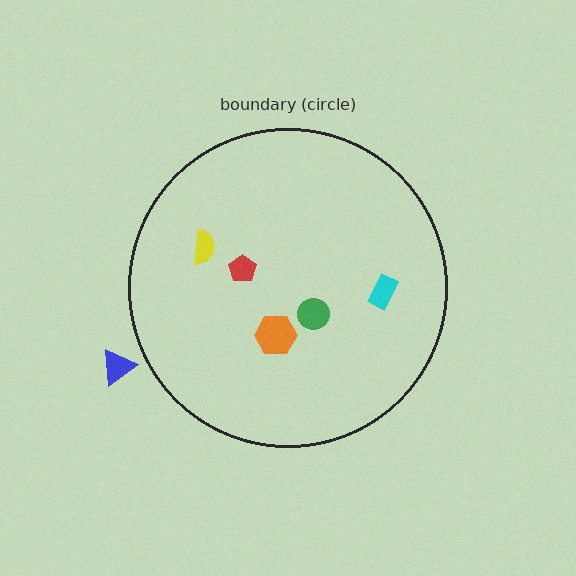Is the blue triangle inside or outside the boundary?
Outside.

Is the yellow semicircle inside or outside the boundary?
Inside.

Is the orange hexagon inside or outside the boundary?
Inside.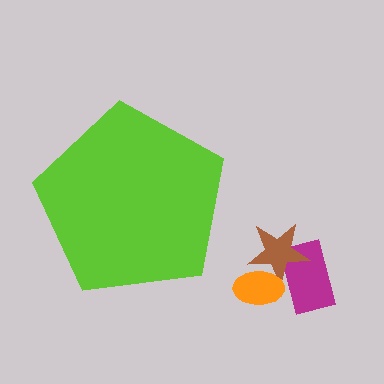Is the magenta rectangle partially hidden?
No, the magenta rectangle is fully visible.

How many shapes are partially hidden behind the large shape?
0 shapes are partially hidden.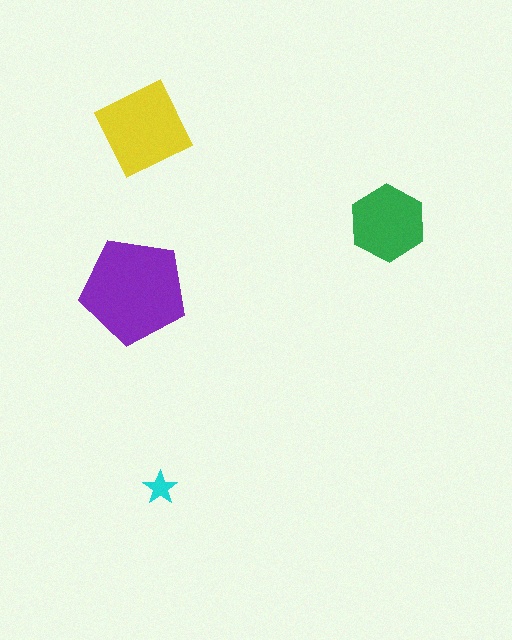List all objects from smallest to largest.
The cyan star, the green hexagon, the yellow diamond, the purple pentagon.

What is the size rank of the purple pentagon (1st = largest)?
1st.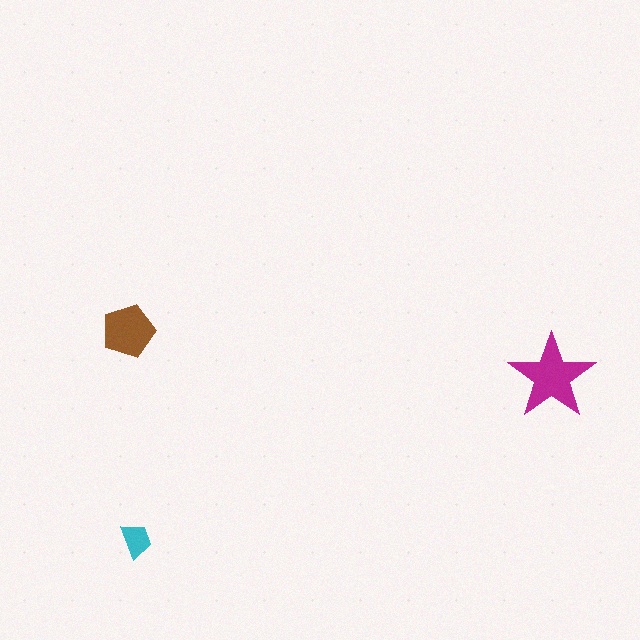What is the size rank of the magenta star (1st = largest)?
1st.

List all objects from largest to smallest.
The magenta star, the brown pentagon, the cyan trapezoid.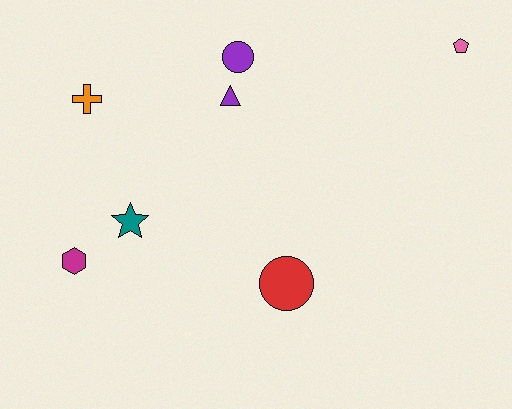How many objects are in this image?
There are 7 objects.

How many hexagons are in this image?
There is 1 hexagon.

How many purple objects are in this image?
There are 2 purple objects.